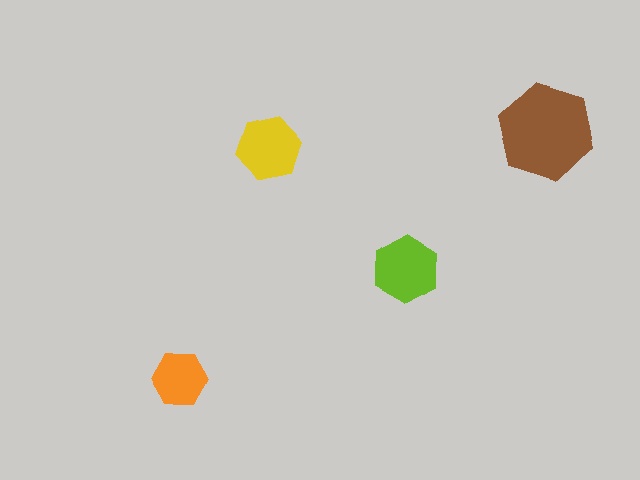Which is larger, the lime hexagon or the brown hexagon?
The brown one.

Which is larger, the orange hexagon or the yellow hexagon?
The yellow one.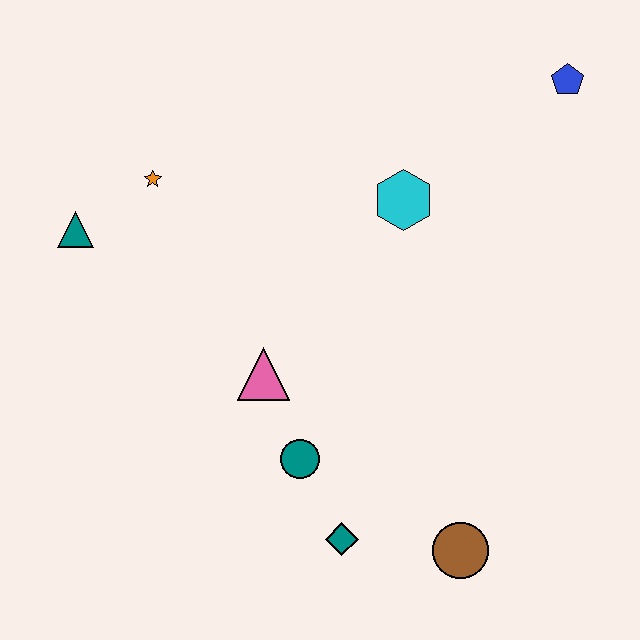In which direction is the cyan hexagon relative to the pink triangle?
The cyan hexagon is above the pink triangle.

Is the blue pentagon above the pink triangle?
Yes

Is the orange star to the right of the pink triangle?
No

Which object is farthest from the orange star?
The brown circle is farthest from the orange star.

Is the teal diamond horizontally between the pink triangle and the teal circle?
No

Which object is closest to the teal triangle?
The orange star is closest to the teal triangle.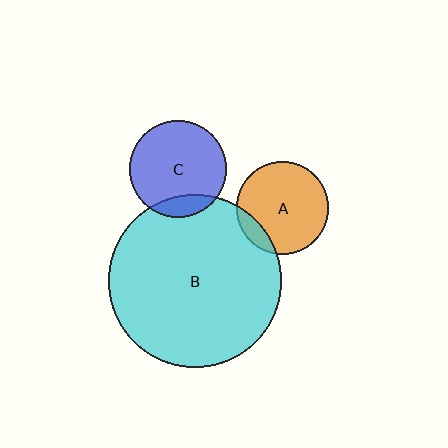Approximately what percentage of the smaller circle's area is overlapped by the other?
Approximately 10%.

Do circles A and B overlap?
Yes.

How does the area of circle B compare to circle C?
Approximately 3.2 times.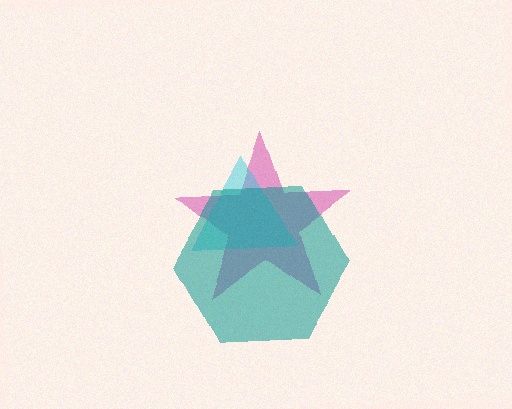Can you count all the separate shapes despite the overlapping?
Yes, there are 3 separate shapes.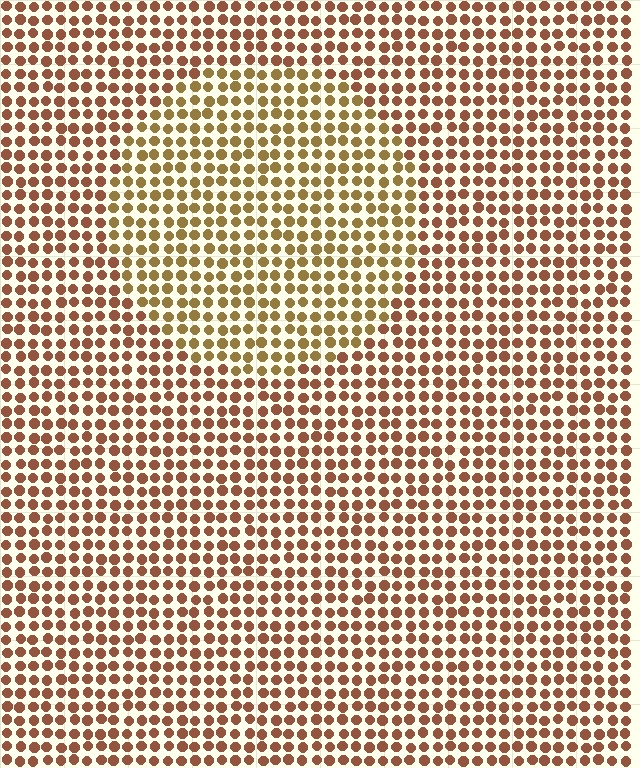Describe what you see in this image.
The image is filled with small brown elements in a uniform arrangement. A circle-shaped region is visible where the elements are tinted to a slightly different hue, forming a subtle color boundary.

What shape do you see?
I see a circle.